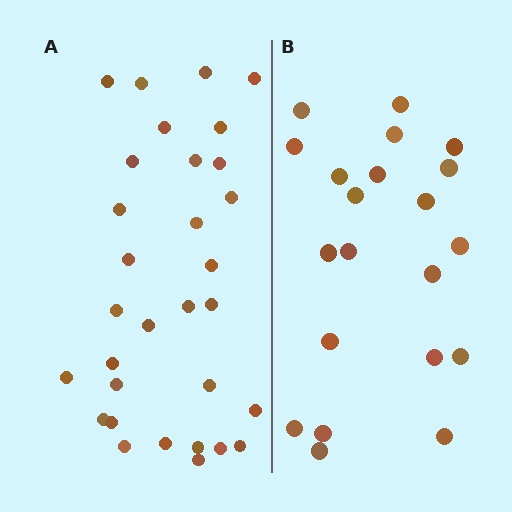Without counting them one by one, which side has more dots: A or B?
Region A (the left region) has more dots.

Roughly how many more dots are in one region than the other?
Region A has roughly 10 or so more dots than region B.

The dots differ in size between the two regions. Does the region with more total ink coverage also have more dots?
No. Region B has more total ink coverage because its dots are larger, but region A actually contains more individual dots. Total area can be misleading — the number of items is what matters here.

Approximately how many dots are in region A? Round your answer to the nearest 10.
About 30 dots. (The exact count is 31, which rounds to 30.)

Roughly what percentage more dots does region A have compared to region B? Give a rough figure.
About 50% more.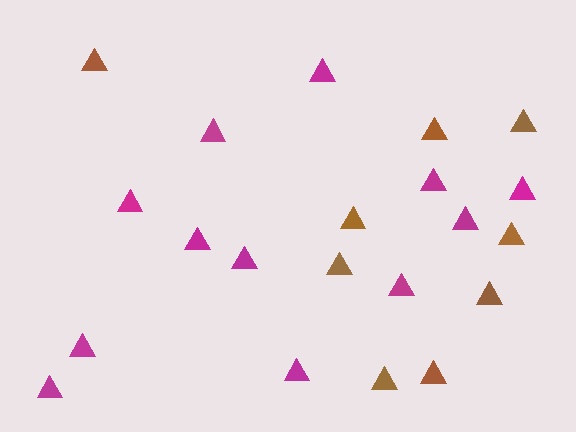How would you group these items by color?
There are 2 groups: one group of magenta triangles (12) and one group of brown triangles (9).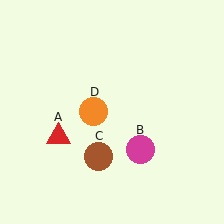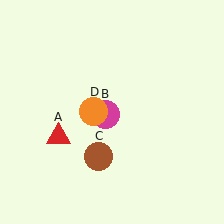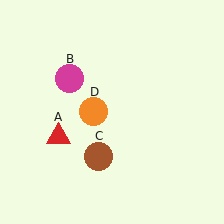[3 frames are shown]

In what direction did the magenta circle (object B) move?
The magenta circle (object B) moved up and to the left.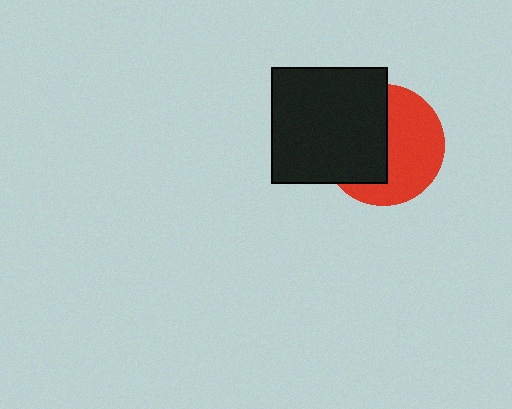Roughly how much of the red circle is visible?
About half of it is visible (roughly 53%).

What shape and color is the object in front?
The object in front is a black square.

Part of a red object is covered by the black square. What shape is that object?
It is a circle.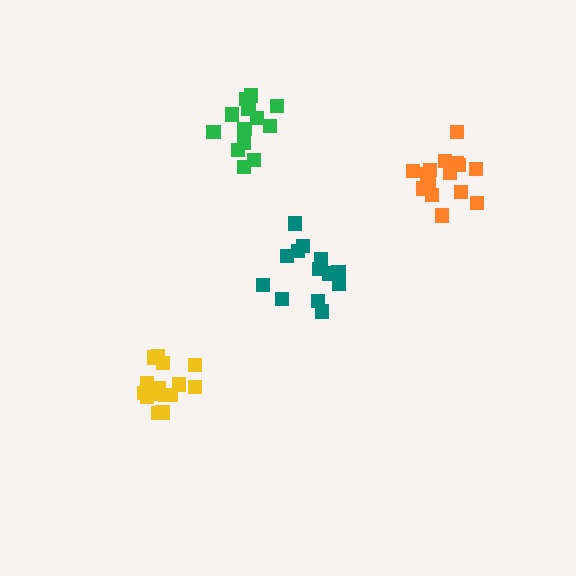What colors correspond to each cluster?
The clusters are colored: orange, yellow, teal, green.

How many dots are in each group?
Group 1: 15 dots, Group 2: 15 dots, Group 3: 13 dots, Group 4: 13 dots (56 total).